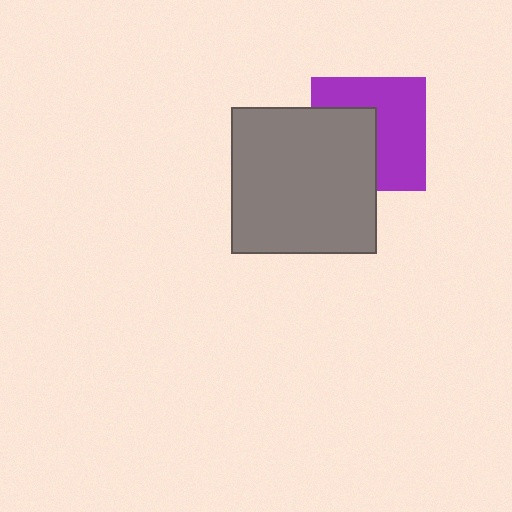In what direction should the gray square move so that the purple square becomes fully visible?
The gray square should move left. That is the shortest direction to clear the overlap and leave the purple square fully visible.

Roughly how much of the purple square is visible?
About half of it is visible (roughly 57%).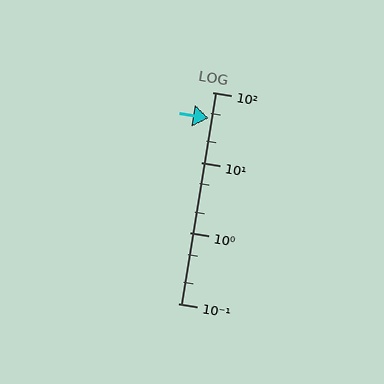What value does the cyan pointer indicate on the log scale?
The pointer indicates approximately 42.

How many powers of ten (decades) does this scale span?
The scale spans 3 decades, from 0.1 to 100.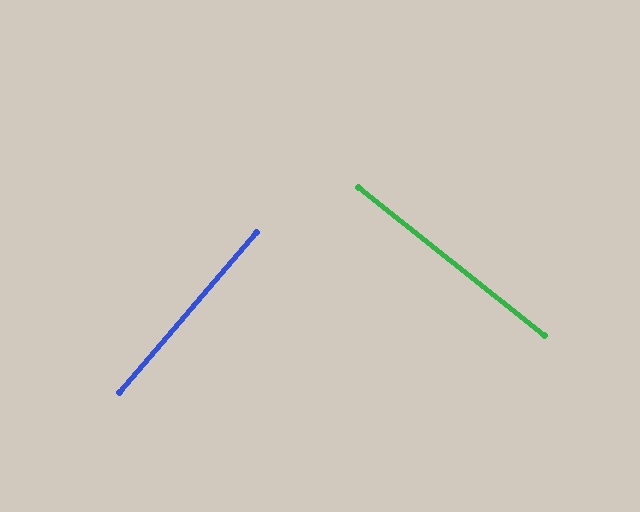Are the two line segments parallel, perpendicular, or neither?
Perpendicular — they meet at approximately 88°.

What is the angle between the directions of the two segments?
Approximately 88 degrees.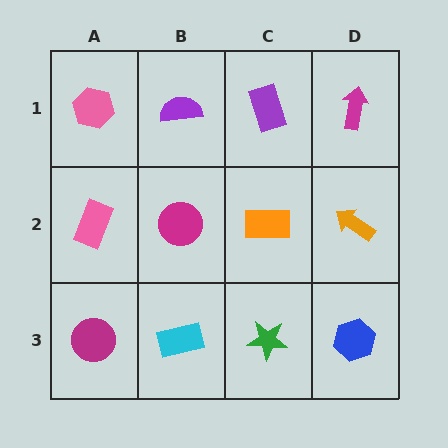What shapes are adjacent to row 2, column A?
A pink hexagon (row 1, column A), a magenta circle (row 3, column A), a magenta circle (row 2, column B).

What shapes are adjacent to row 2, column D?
A magenta arrow (row 1, column D), a blue hexagon (row 3, column D), an orange rectangle (row 2, column C).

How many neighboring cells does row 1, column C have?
3.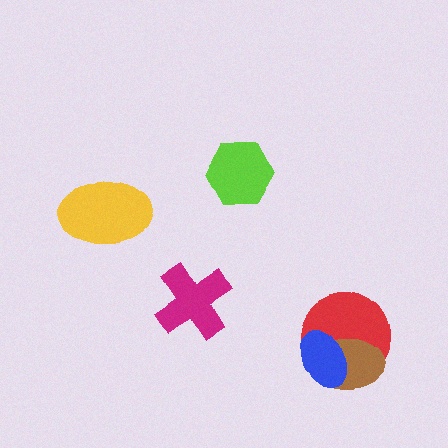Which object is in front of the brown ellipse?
The blue ellipse is in front of the brown ellipse.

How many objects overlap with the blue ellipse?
2 objects overlap with the blue ellipse.